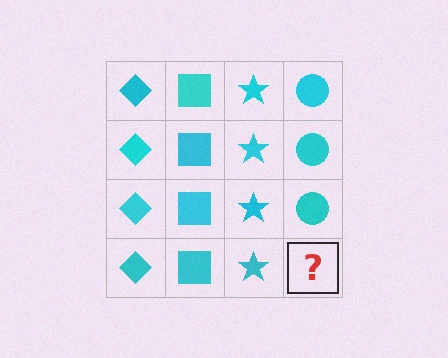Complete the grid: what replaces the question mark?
The question mark should be replaced with a cyan circle.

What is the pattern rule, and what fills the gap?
The rule is that each column has a consistent shape. The gap should be filled with a cyan circle.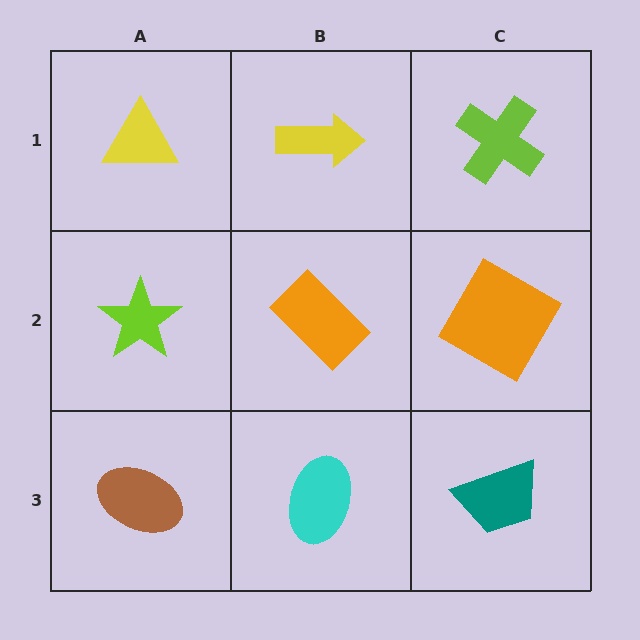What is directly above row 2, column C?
A lime cross.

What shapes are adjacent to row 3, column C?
An orange square (row 2, column C), a cyan ellipse (row 3, column B).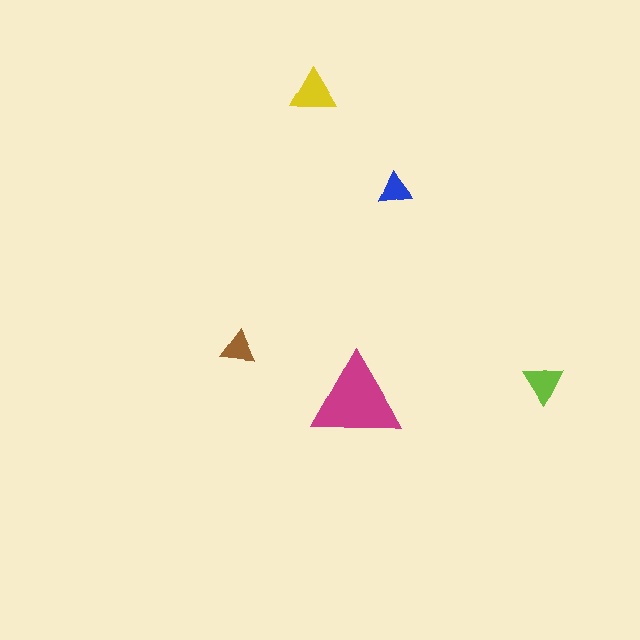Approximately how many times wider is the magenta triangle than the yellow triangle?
About 2 times wider.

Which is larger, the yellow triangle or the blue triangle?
The yellow one.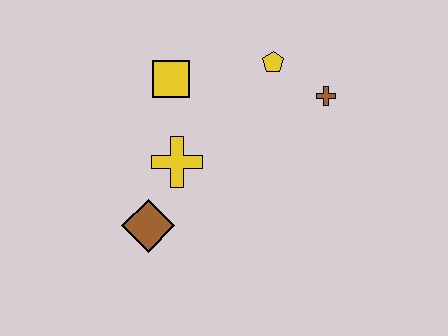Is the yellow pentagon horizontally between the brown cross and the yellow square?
Yes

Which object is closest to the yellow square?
The yellow cross is closest to the yellow square.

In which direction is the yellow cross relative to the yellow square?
The yellow cross is below the yellow square.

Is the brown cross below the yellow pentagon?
Yes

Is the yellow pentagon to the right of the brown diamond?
Yes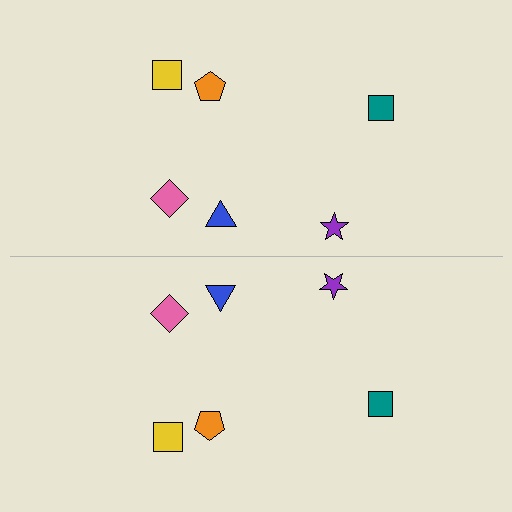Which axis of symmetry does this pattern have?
The pattern has a horizontal axis of symmetry running through the center of the image.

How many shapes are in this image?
There are 12 shapes in this image.